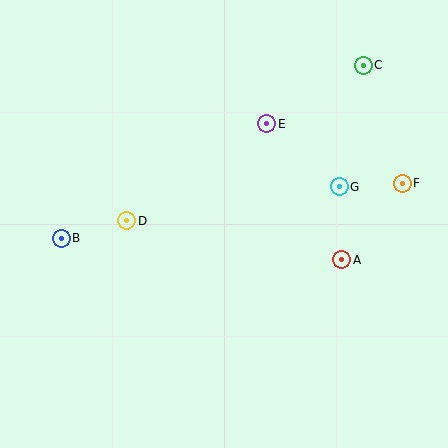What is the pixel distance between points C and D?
The distance between C and D is 283 pixels.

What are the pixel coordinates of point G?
Point G is at (339, 187).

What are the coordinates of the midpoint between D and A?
The midpoint between D and A is at (234, 240).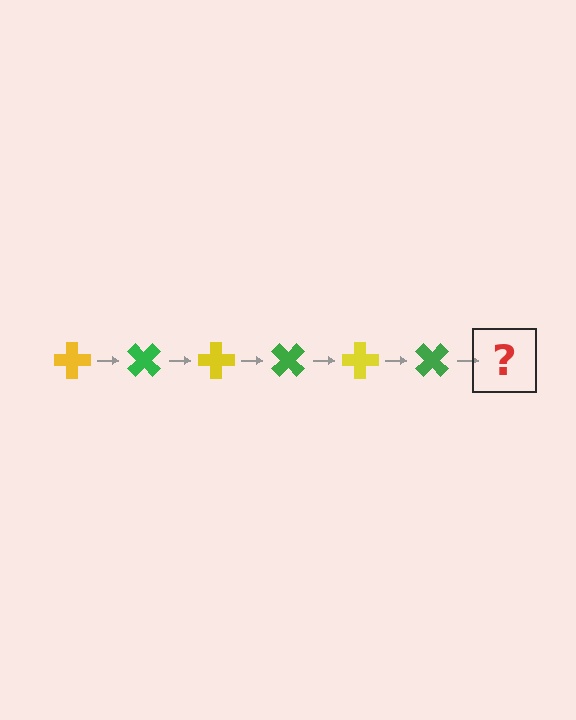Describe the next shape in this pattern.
It should be a yellow cross, rotated 270 degrees from the start.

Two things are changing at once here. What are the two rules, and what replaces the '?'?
The two rules are that it rotates 45 degrees each step and the color cycles through yellow and green. The '?' should be a yellow cross, rotated 270 degrees from the start.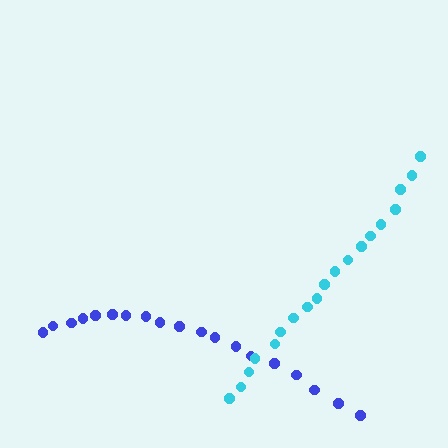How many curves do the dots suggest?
There are 2 distinct paths.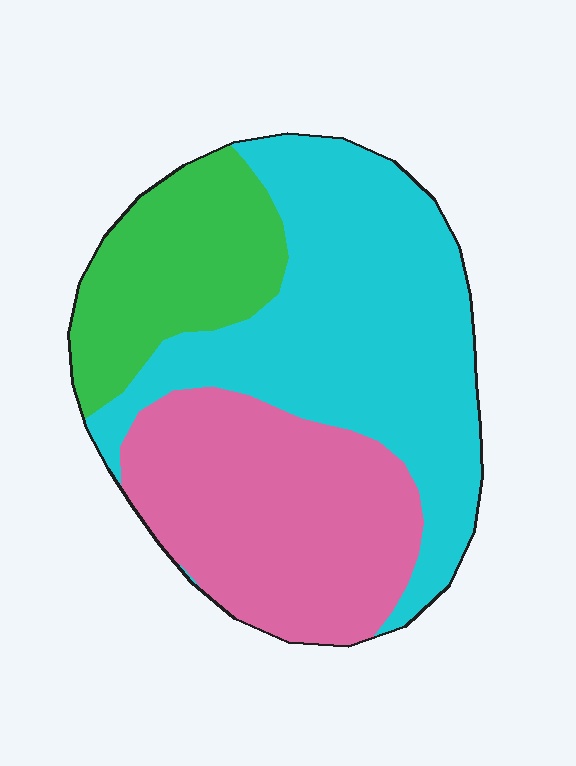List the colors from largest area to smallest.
From largest to smallest: cyan, pink, green.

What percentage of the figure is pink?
Pink covers 34% of the figure.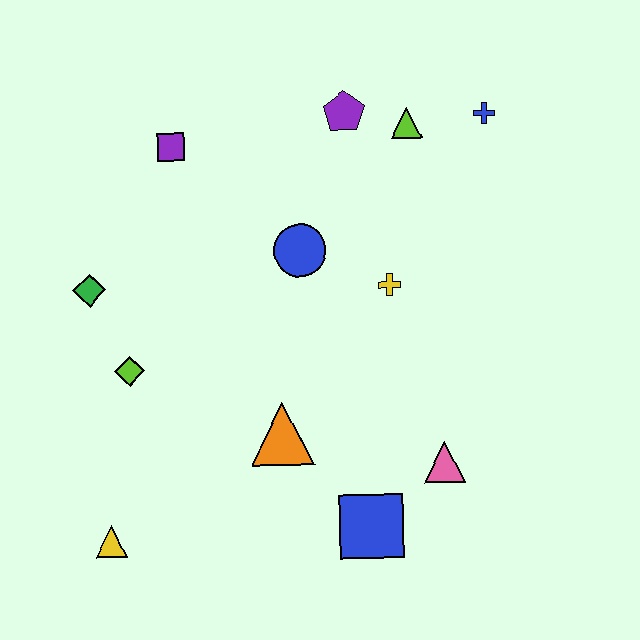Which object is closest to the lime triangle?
The purple pentagon is closest to the lime triangle.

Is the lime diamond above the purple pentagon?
No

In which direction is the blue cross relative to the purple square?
The blue cross is to the right of the purple square.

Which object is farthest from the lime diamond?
The blue cross is farthest from the lime diamond.